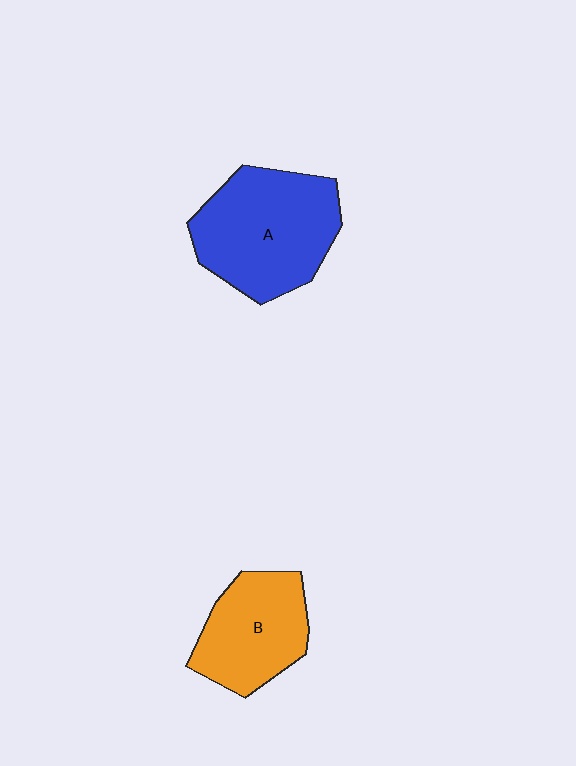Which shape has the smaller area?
Shape B (orange).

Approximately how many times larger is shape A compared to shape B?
Approximately 1.4 times.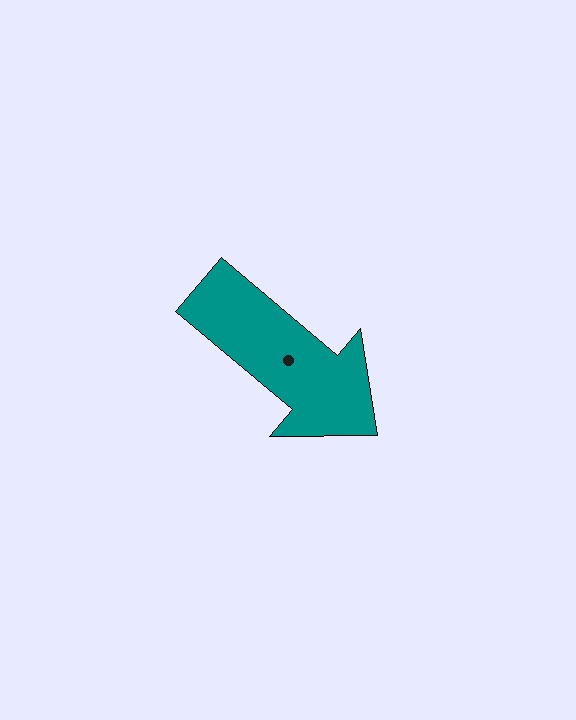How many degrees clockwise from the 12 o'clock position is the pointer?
Approximately 130 degrees.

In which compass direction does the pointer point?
Southeast.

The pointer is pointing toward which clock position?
Roughly 4 o'clock.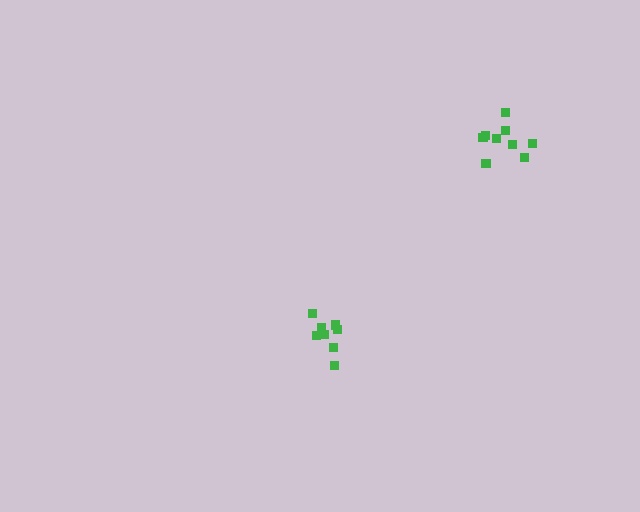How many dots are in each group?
Group 1: 8 dots, Group 2: 9 dots (17 total).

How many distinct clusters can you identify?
There are 2 distinct clusters.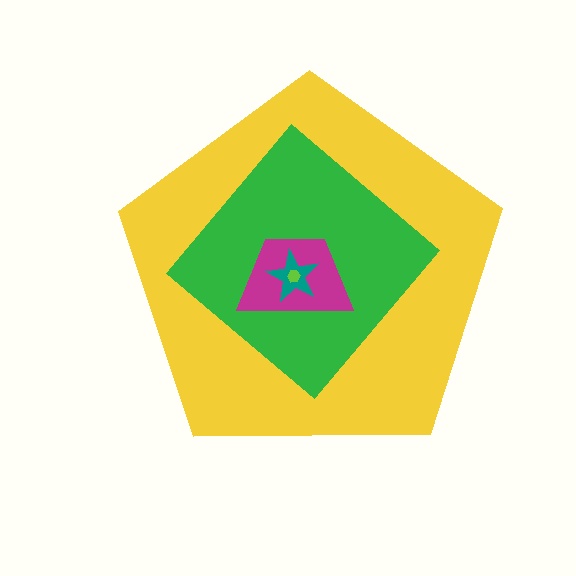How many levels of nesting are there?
5.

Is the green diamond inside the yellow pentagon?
Yes.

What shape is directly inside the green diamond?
The magenta trapezoid.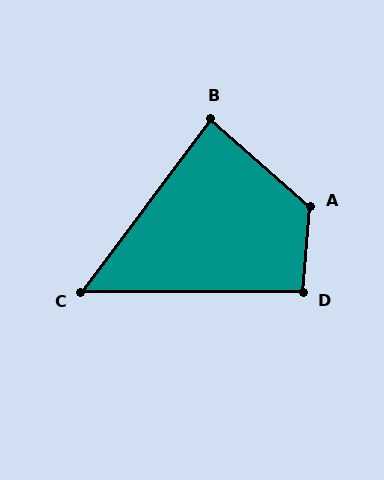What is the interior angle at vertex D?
Approximately 95 degrees (approximately right).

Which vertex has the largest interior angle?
A, at approximately 127 degrees.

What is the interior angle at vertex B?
Approximately 85 degrees (approximately right).